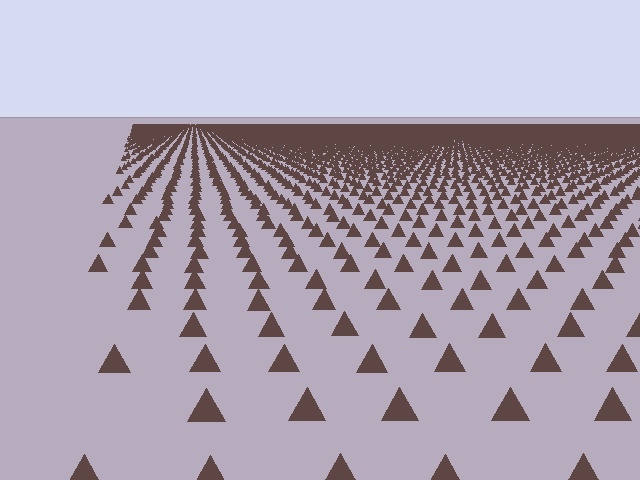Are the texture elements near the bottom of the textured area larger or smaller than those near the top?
Larger. Near the bottom, elements are closer to the viewer and appear at a bigger on-screen size.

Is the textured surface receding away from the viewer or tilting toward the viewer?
The surface is receding away from the viewer. Texture elements get smaller and denser toward the top.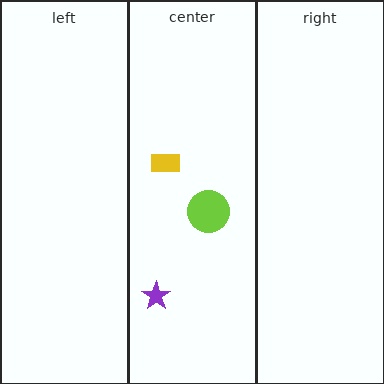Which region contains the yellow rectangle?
The center region.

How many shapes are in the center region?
3.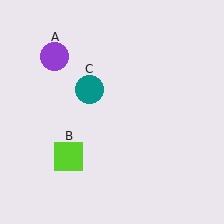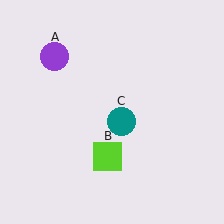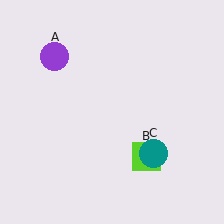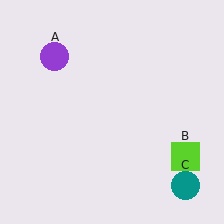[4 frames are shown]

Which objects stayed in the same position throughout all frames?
Purple circle (object A) remained stationary.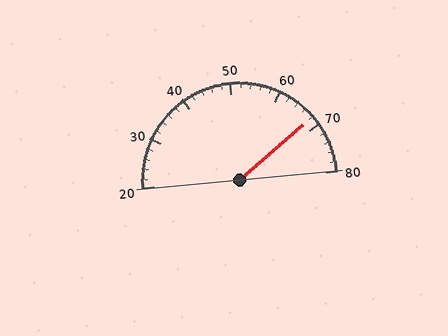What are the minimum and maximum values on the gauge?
The gauge ranges from 20 to 80.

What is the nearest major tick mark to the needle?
The nearest major tick mark is 70.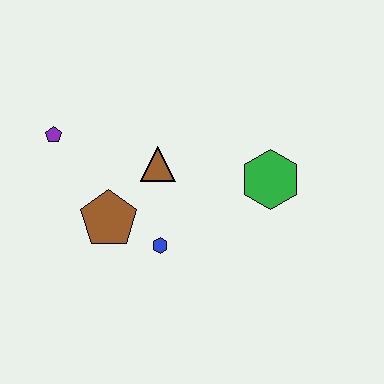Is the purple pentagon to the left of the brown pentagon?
Yes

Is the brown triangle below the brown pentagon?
No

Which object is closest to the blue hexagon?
The brown pentagon is closest to the blue hexagon.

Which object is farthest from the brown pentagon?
The green hexagon is farthest from the brown pentagon.